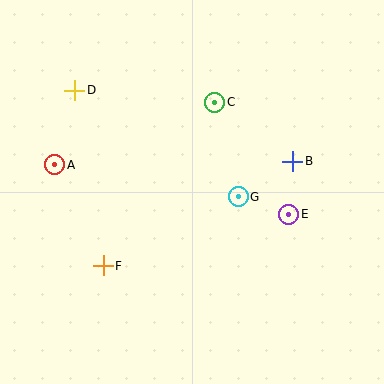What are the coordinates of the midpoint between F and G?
The midpoint between F and G is at (171, 231).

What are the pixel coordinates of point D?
Point D is at (75, 90).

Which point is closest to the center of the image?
Point G at (238, 197) is closest to the center.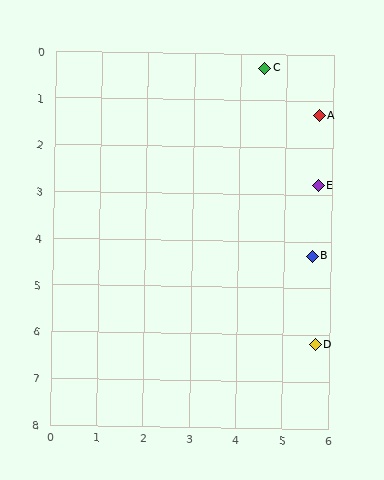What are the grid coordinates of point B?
Point B is at approximately (5.6, 4.3).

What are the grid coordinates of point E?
Point E is at approximately (5.7, 2.8).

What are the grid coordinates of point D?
Point D is at approximately (5.7, 6.2).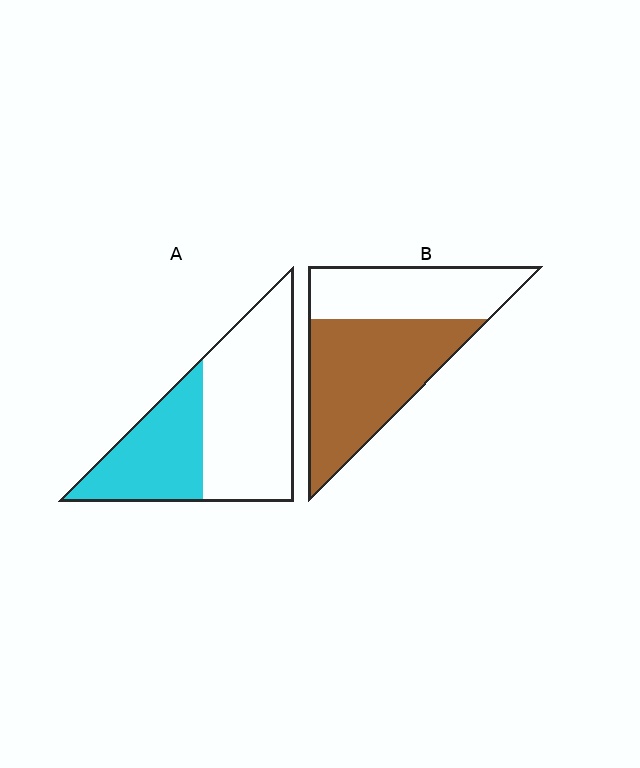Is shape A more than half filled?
No.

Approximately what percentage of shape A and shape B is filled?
A is approximately 40% and B is approximately 60%.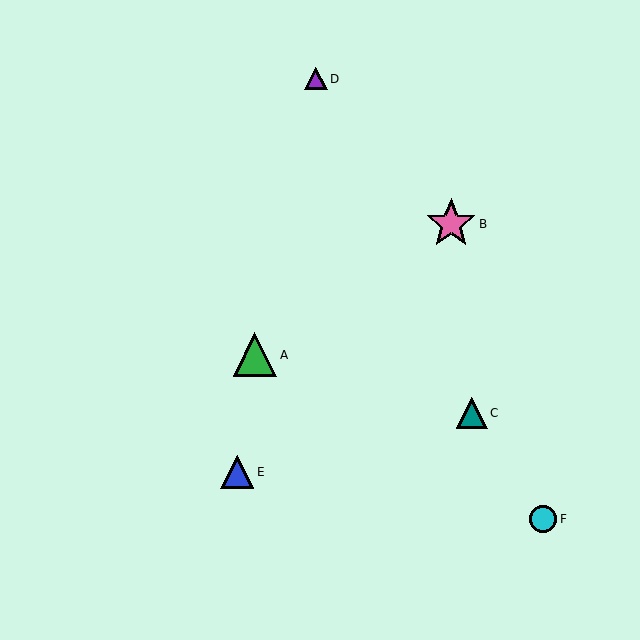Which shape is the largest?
The pink star (labeled B) is the largest.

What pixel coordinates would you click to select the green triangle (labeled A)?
Click at (255, 355) to select the green triangle A.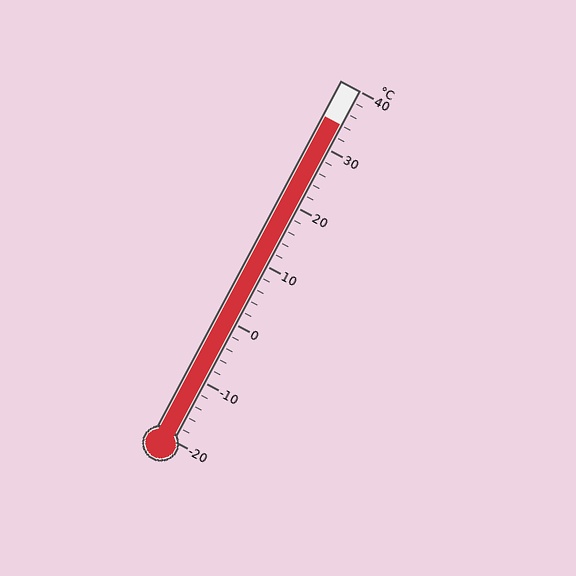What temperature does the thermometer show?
The thermometer shows approximately 34°C.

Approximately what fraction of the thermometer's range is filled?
The thermometer is filled to approximately 90% of its range.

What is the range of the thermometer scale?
The thermometer scale ranges from -20°C to 40°C.